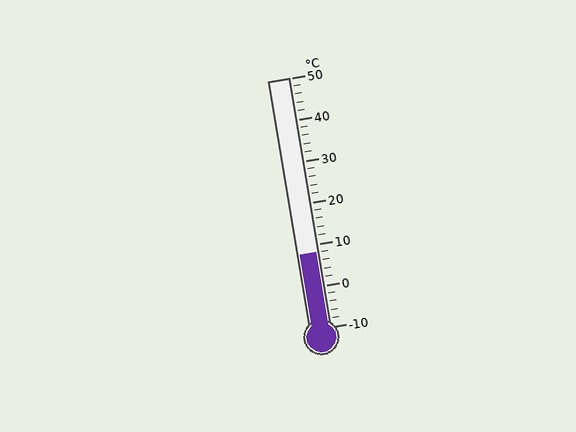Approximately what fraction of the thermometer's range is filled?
The thermometer is filled to approximately 30% of its range.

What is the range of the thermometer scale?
The thermometer scale ranges from -10°C to 50°C.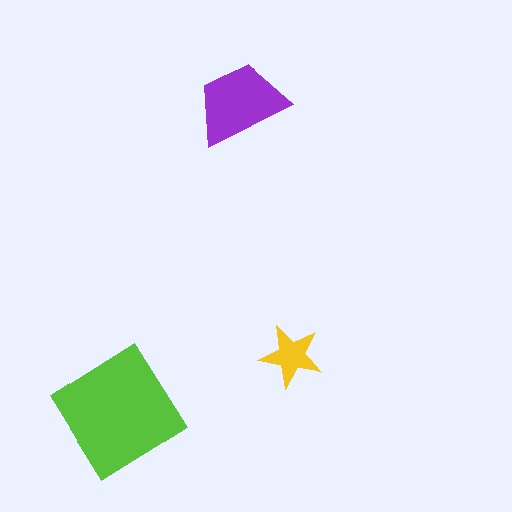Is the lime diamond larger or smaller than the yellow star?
Larger.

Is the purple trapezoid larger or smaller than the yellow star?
Larger.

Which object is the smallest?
The yellow star.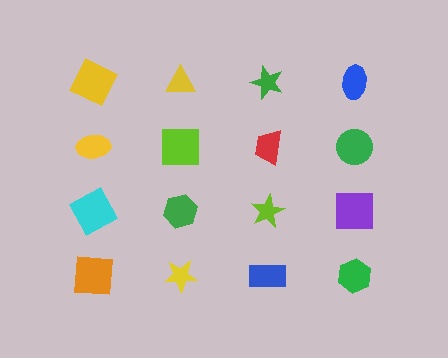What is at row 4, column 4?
A green hexagon.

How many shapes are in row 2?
4 shapes.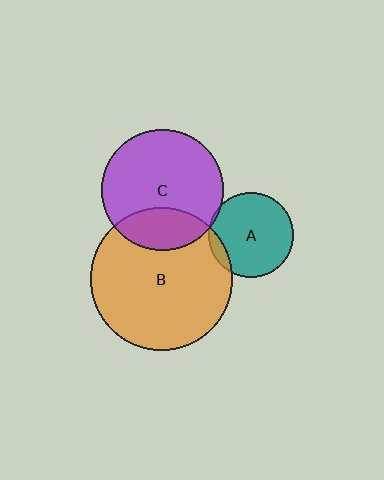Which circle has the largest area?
Circle B (orange).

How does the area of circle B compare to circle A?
Approximately 2.9 times.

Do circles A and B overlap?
Yes.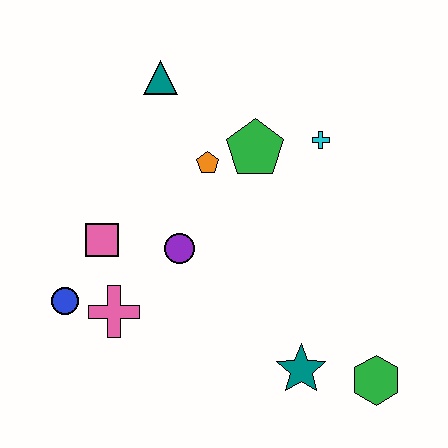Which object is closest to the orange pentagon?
The green pentagon is closest to the orange pentagon.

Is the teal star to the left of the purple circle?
No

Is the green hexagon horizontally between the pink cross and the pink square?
No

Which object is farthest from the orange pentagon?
The green hexagon is farthest from the orange pentagon.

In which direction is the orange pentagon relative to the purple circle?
The orange pentagon is above the purple circle.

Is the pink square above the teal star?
Yes